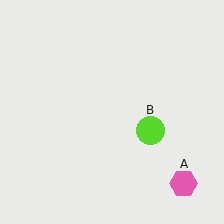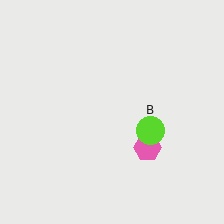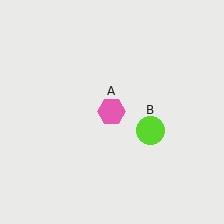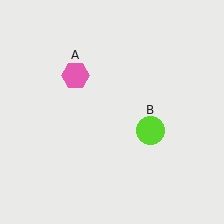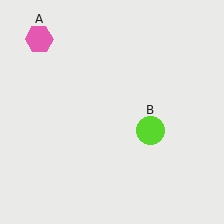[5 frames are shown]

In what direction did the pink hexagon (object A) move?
The pink hexagon (object A) moved up and to the left.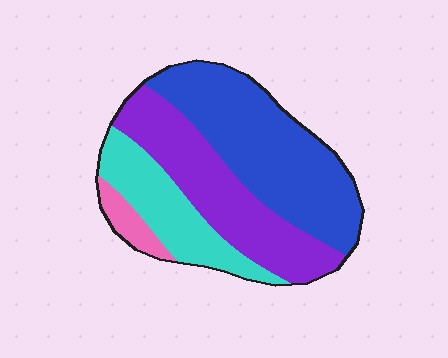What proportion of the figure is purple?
Purple takes up between a quarter and a half of the figure.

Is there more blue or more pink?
Blue.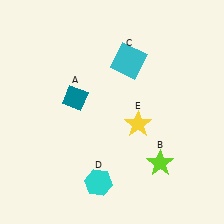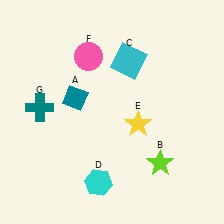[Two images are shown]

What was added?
A pink circle (F), a teal cross (G) were added in Image 2.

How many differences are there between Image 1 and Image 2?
There are 2 differences between the two images.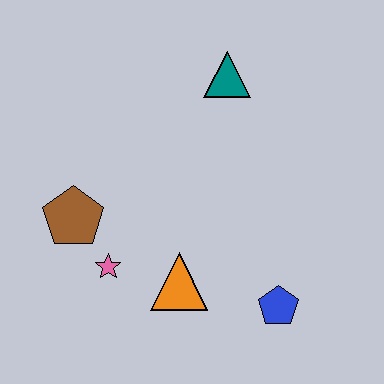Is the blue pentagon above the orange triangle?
No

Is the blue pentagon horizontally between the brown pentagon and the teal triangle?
No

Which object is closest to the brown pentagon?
The pink star is closest to the brown pentagon.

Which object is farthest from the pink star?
The teal triangle is farthest from the pink star.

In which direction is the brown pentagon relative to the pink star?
The brown pentagon is above the pink star.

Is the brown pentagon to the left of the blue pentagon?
Yes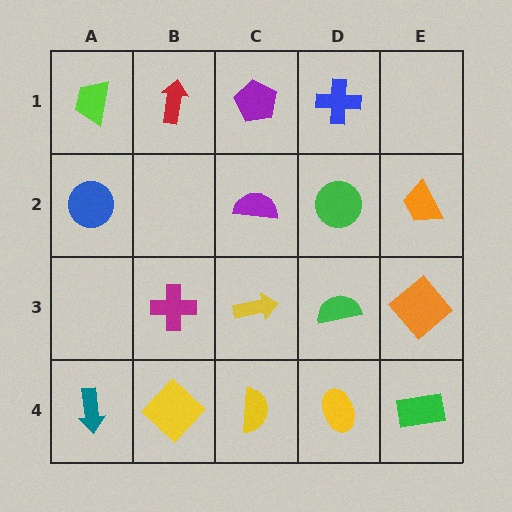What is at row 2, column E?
An orange trapezoid.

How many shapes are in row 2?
4 shapes.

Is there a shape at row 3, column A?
No, that cell is empty.